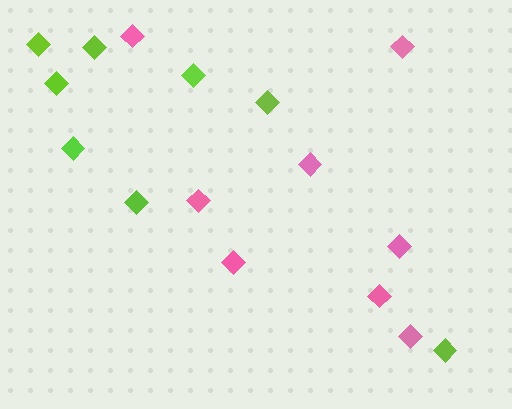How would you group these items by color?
There are 2 groups: one group of pink diamonds (8) and one group of lime diamonds (8).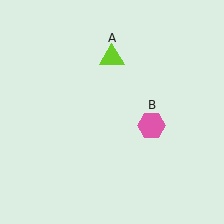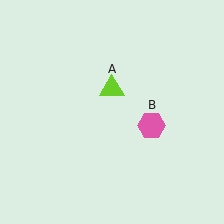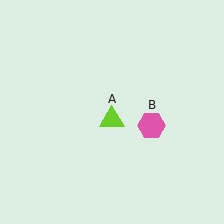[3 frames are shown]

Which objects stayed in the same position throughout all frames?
Pink hexagon (object B) remained stationary.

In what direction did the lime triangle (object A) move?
The lime triangle (object A) moved down.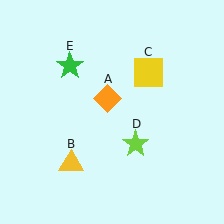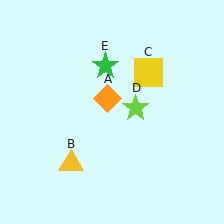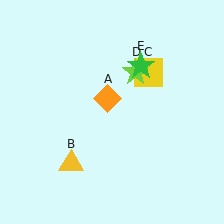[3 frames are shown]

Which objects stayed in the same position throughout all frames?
Orange diamond (object A) and yellow triangle (object B) and yellow square (object C) remained stationary.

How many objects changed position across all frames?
2 objects changed position: lime star (object D), green star (object E).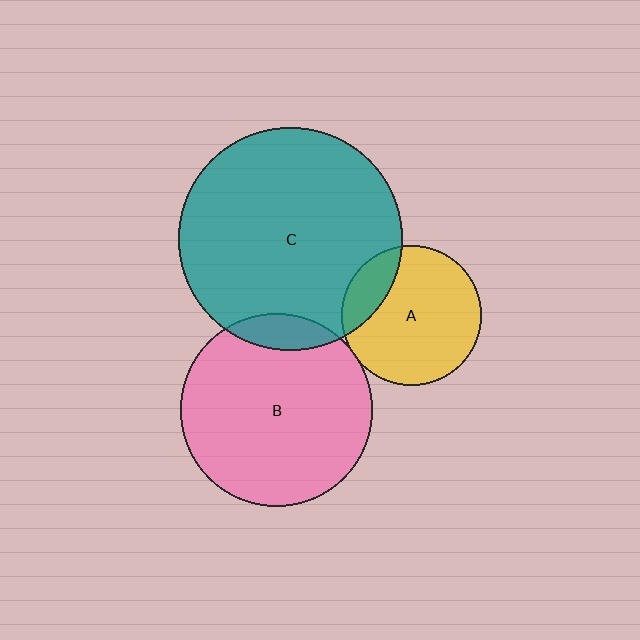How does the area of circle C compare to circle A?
Approximately 2.6 times.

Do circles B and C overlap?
Yes.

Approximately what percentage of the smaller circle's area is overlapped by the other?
Approximately 10%.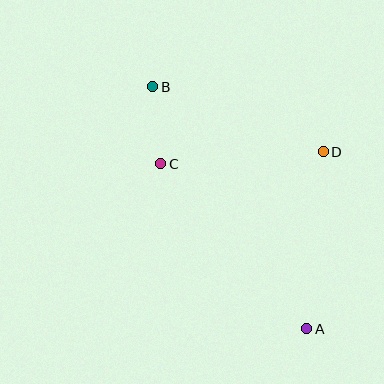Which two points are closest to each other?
Points B and C are closest to each other.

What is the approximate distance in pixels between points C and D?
The distance between C and D is approximately 163 pixels.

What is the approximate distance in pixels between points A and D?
The distance between A and D is approximately 178 pixels.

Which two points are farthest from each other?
Points A and B are farthest from each other.